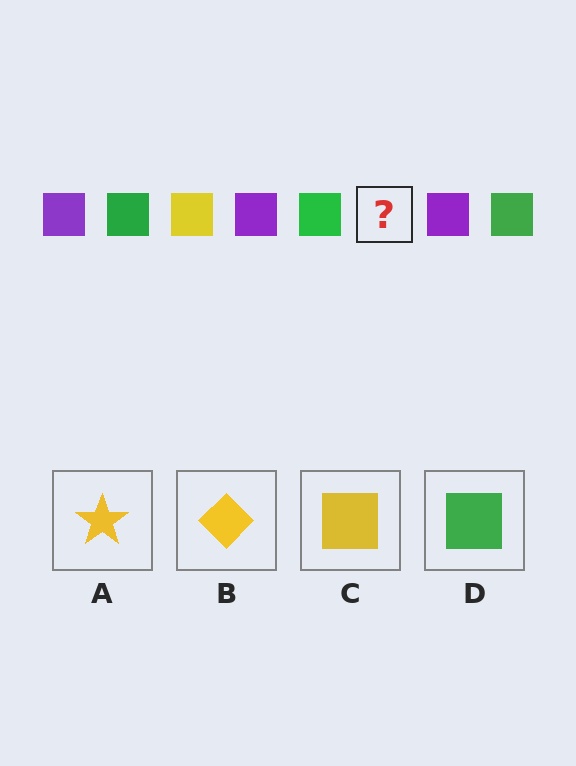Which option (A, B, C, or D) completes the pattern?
C.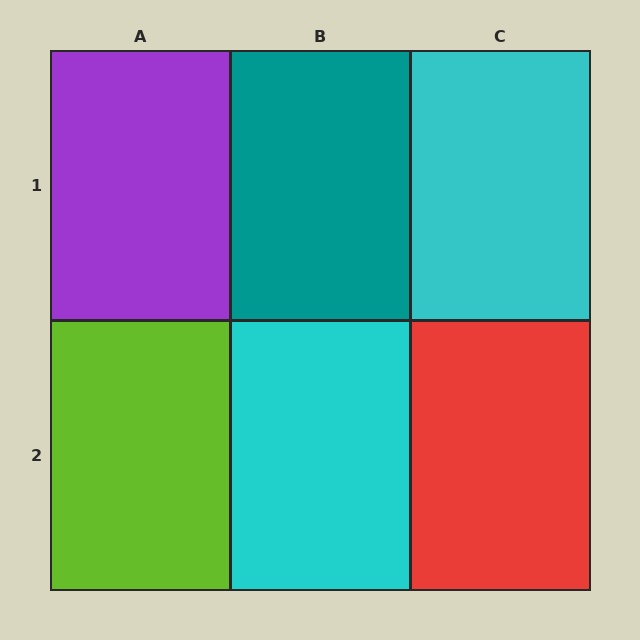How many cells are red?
1 cell is red.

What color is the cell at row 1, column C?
Cyan.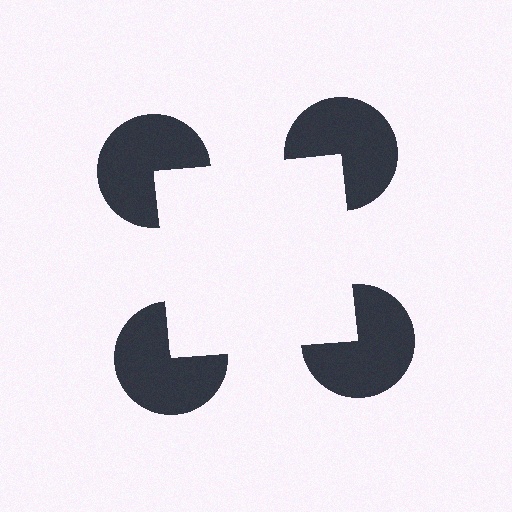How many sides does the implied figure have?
4 sides.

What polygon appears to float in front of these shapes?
An illusory square — its edges are inferred from the aligned wedge cuts in the pac-man discs, not physically drawn.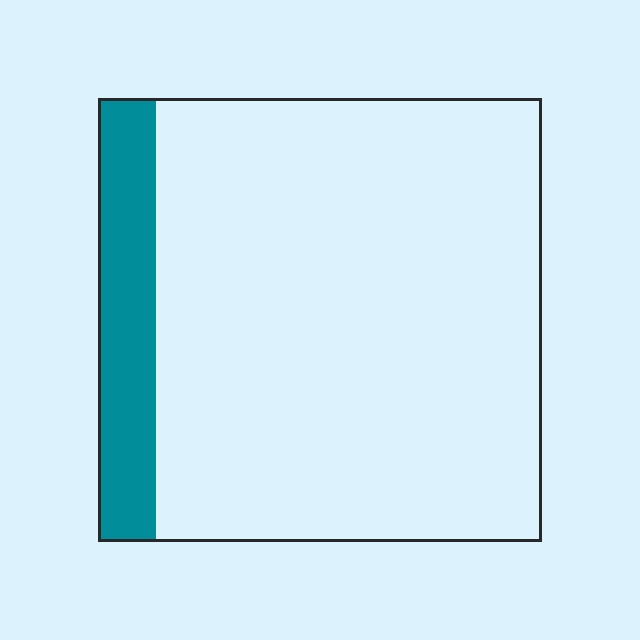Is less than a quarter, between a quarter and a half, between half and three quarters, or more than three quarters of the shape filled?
Less than a quarter.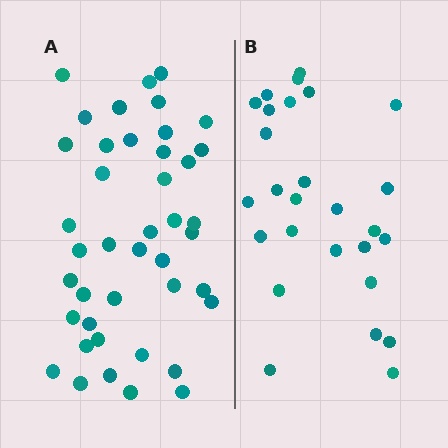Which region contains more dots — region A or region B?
Region A (the left region) has more dots.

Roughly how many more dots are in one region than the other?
Region A has approximately 15 more dots than region B.